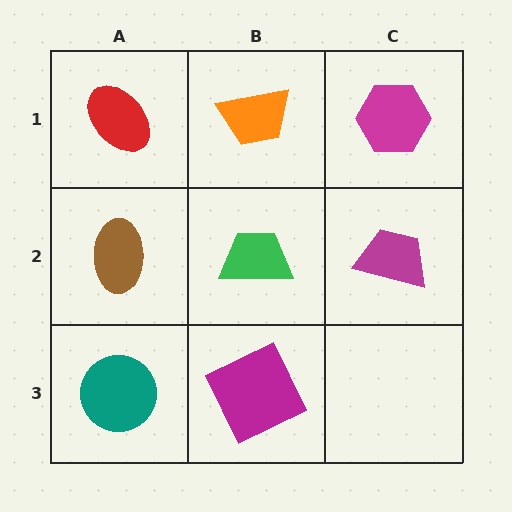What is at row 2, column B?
A green trapezoid.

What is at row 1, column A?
A red ellipse.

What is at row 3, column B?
A magenta square.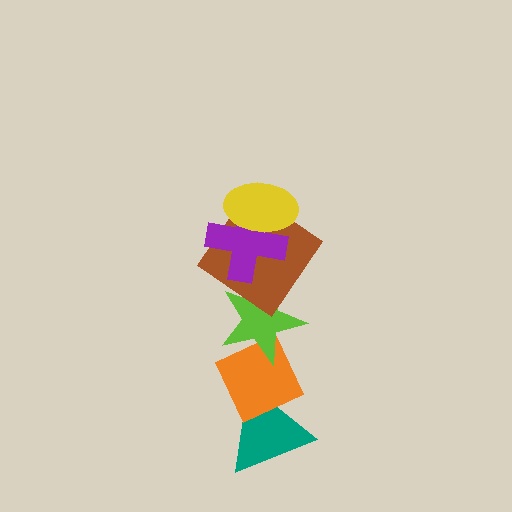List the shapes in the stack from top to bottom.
From top to bottom: the yellow ellipse, the purple cross, the brown diamond, the lime star, the orange diamond, the teal triangle.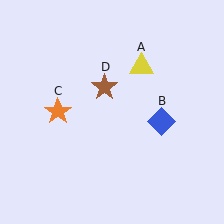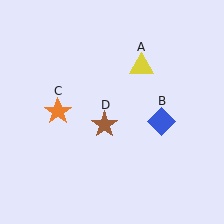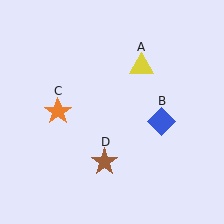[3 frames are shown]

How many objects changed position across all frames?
1 object changed position: brown star (object D).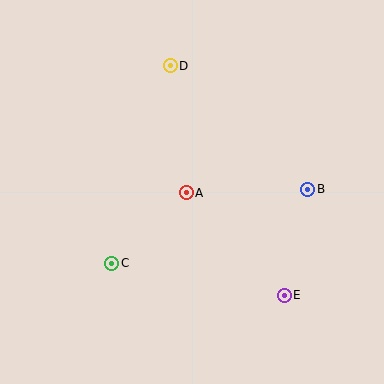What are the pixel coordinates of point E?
Point E is at (284, 295).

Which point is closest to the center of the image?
Point A at (186, 193) is closest to the center.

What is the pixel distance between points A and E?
The distance between A and E is 142 pixels.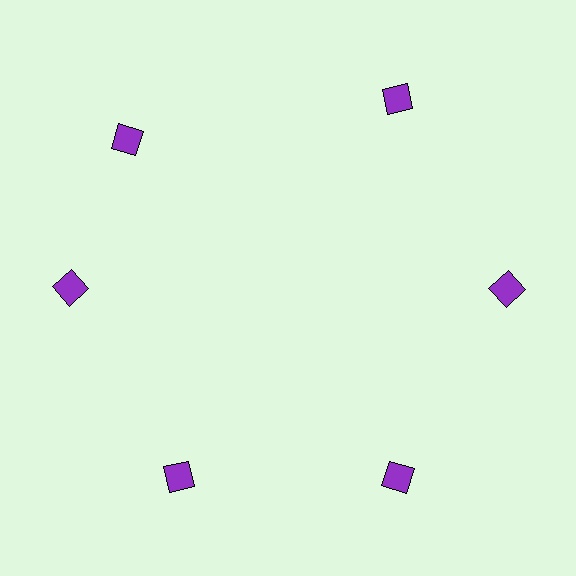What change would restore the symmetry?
The symmetry would be restored by rotating it back into even spacing with its neighbors so that all 6 diamonds sit at equal angles and equal distance from the center.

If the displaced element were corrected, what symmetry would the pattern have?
It would have 6-fold rotational symmetry — the pattern would map onto itself every 60 degrees.